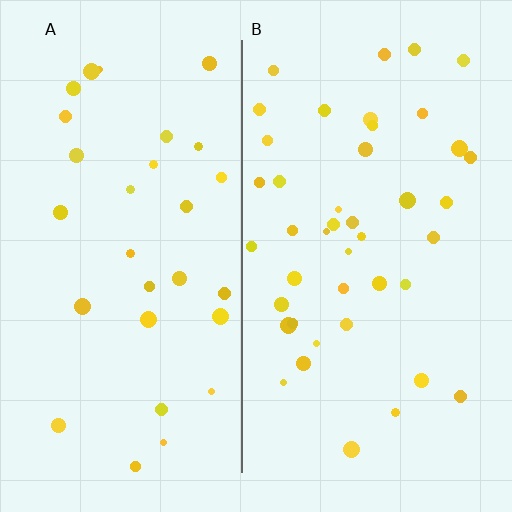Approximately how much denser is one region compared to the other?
Approximately 1.4× — region B over region A.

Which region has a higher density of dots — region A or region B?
B (the right).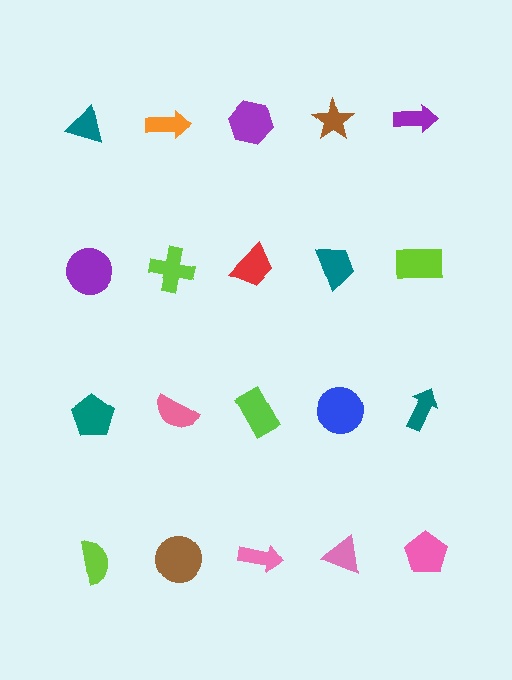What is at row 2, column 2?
A lime cross.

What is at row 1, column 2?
An orange arrow.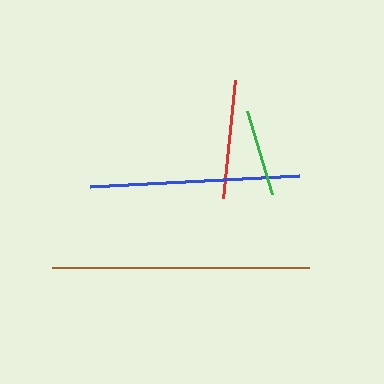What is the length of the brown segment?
The brown segment is approximately 257 pixels long.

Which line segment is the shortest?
The green line is the shortest at approximately 87 pixels.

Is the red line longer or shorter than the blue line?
The blue line is longer than the red line.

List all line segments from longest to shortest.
From longest to shortest: brown, blue, red, green.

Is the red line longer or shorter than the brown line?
The brown line is longer than the red line.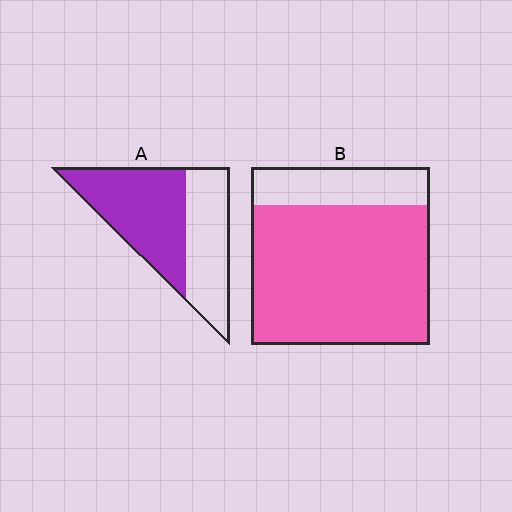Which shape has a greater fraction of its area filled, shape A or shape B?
Shape B.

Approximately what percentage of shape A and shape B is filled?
A is approximately 55% and B is approximately 80%.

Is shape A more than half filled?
Yes.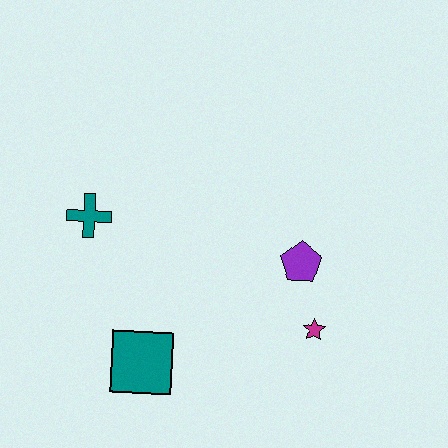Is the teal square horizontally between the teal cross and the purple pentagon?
Yes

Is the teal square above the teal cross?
No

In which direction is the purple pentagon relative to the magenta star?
The purple pentagon is above the magenta star.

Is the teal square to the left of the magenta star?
Yes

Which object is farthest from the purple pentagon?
The teal cross is farthest from the purple pentagon.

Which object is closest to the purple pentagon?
The magenta star is closest to the purple pentagon.